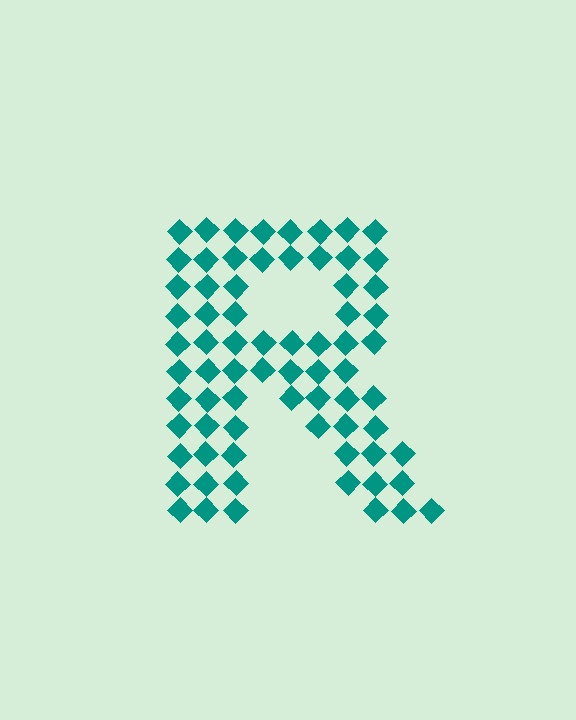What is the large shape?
The large shape is the letter R.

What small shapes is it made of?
It is made of small diamonds.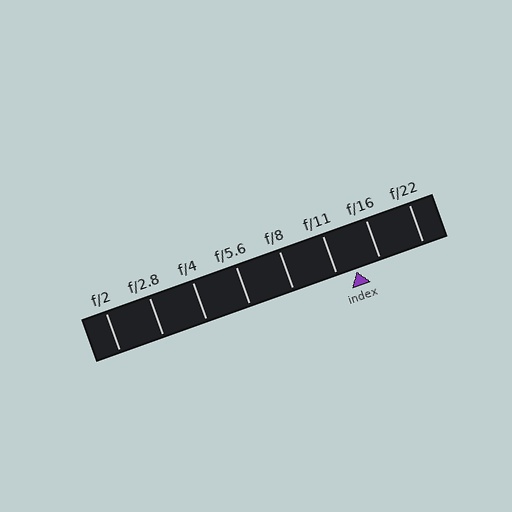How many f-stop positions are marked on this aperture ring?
There are 8 f-stop positions marked.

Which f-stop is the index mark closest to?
The index mark is closest to f/11.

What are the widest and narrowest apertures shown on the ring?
The widest aperture shown is f/2 and the narrowest is f/22.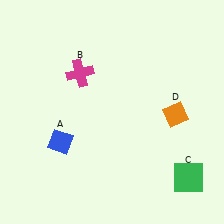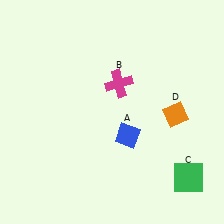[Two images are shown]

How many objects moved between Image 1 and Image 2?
2 objects moved between the two images.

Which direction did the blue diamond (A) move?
The blue diamond (A) moved right.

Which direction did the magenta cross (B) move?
The magenta cross (B) moved right.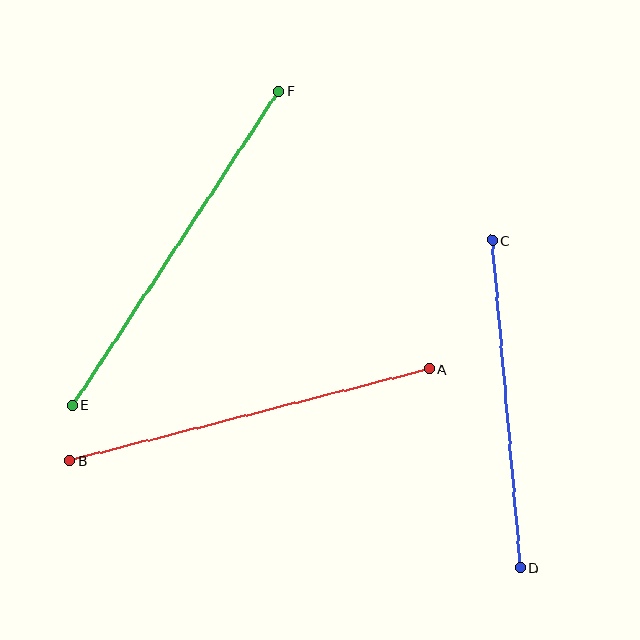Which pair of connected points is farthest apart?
Points E and F are farthest apart.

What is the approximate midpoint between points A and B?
The midpoint is at approximately (250, 415) pixels.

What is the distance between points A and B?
The distance is approximately 371 pixels.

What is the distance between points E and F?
The distance is approximately 375 pixels.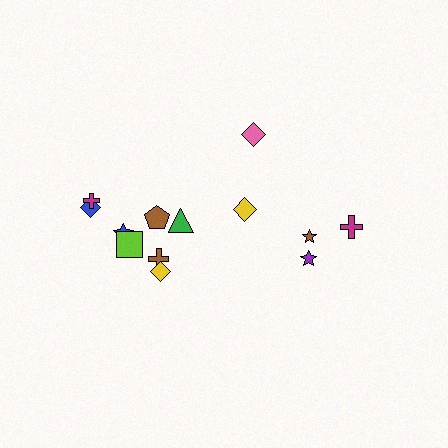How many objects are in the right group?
There are 5 objects.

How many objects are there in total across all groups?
There are 13 objects.